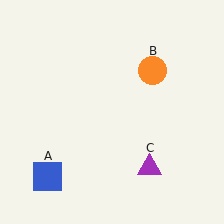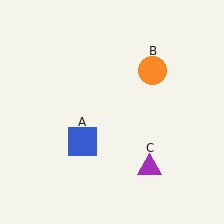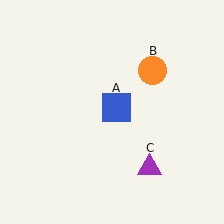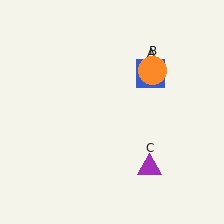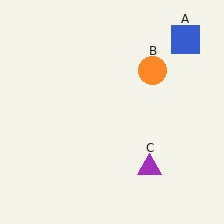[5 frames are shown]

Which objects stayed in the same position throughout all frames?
Orange circle (object B) and purple triangle (object C) remained stationary.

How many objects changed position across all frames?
1 object changed position: blue square (object A).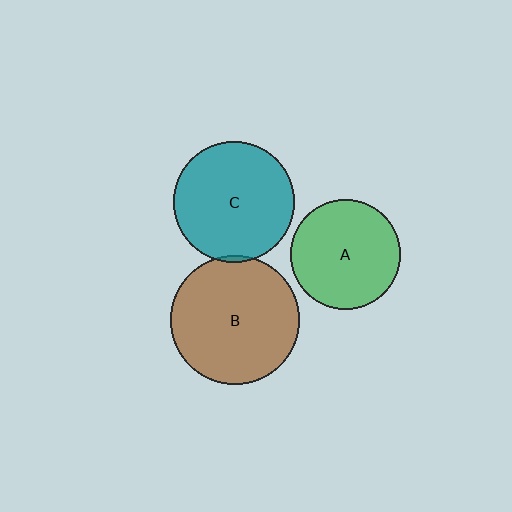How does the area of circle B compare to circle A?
Approximately 1.3 times.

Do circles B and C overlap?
Yes.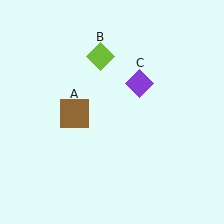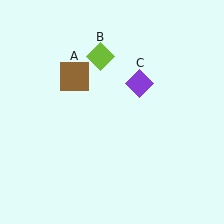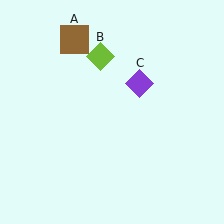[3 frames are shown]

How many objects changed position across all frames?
1 object changed position: brown square (object A).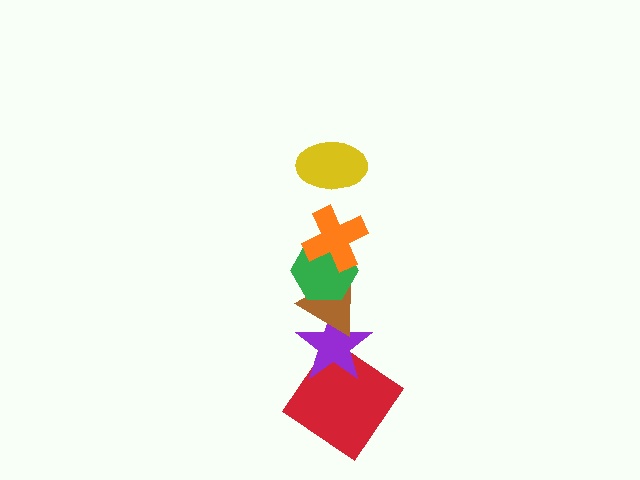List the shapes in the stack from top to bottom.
From top to bottom: the yellow ellipse, the orange cross, the green hexagon, the brown triangle, the purple star, the red diamond.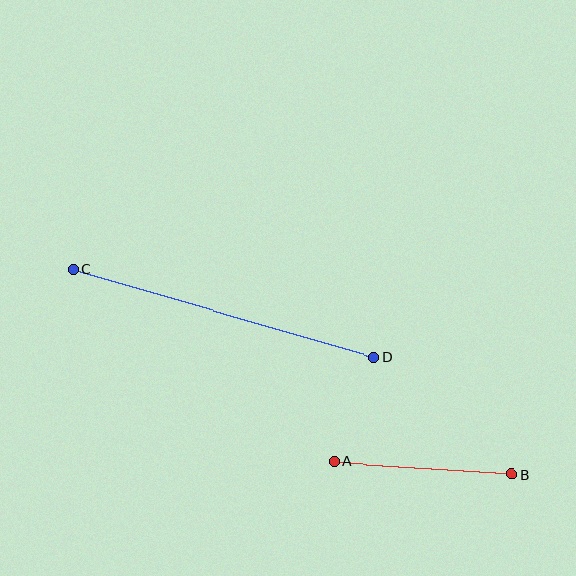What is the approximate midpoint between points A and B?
The midpoint is at approximately (423, 468) pixels.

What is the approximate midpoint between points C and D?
The midpoint is at approximately (223, 313) pixels.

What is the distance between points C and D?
The distance is approximately 313 pixels.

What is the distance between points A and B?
The distance is approximately 178 pixels.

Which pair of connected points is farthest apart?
Points C and D are farthest apart.